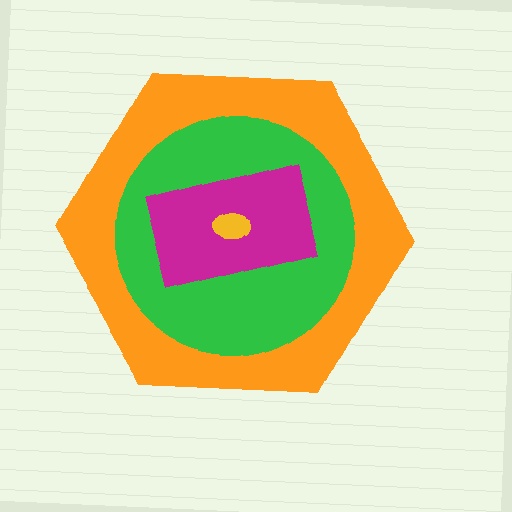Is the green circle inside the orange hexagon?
Yes.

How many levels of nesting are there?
4.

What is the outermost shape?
The orange hexagon.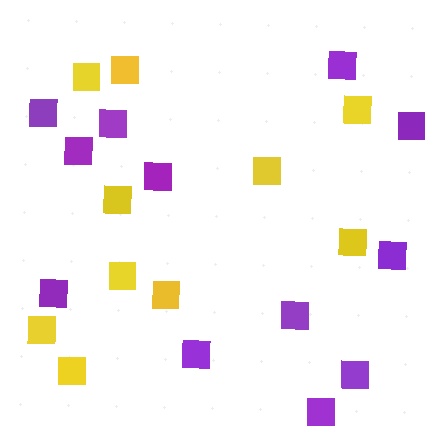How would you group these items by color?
There are 2 groups: one group of yellow squares (10) and one group of purple squares (12).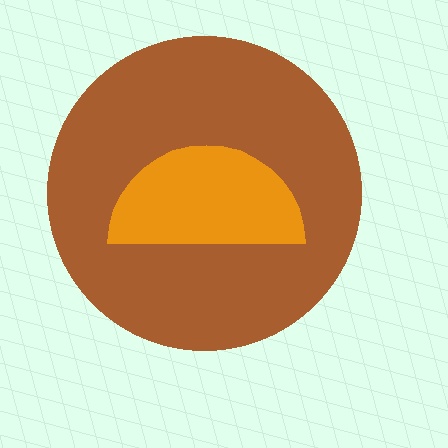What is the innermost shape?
The orange semicircle.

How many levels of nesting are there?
2.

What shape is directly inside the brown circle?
The orange semicircle.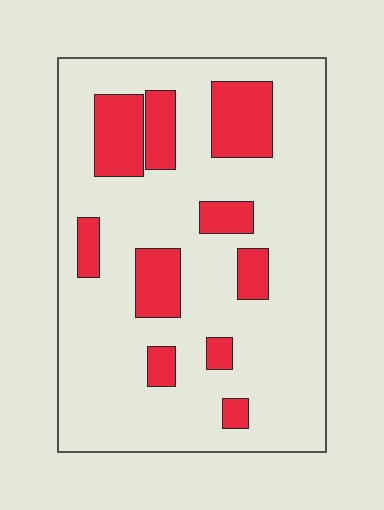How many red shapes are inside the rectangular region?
10.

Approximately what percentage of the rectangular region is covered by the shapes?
Approximately 20%.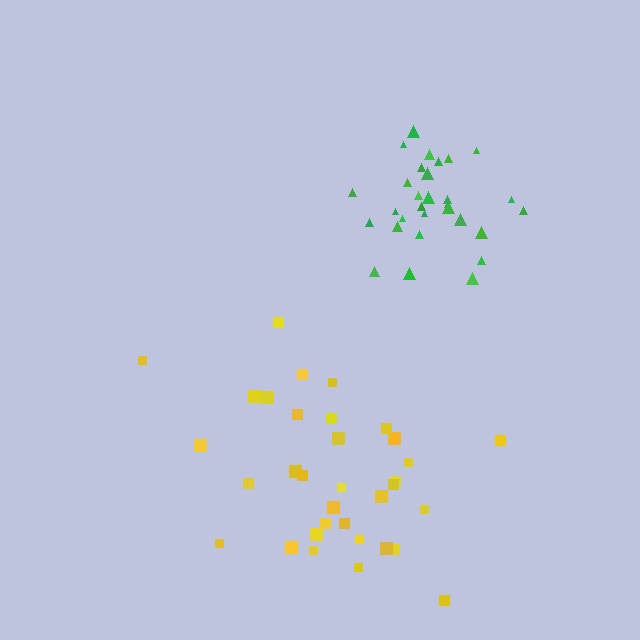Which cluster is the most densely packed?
Green.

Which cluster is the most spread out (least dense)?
Yellow.